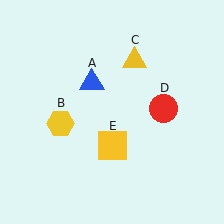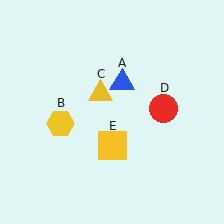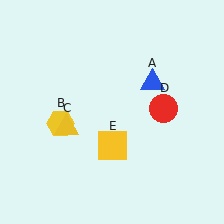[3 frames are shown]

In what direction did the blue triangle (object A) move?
The blue triangle (object A) moved right.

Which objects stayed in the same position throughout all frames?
Yellow hexagon (object B) and red circle (object D) and yellow square (object E) remained stationary.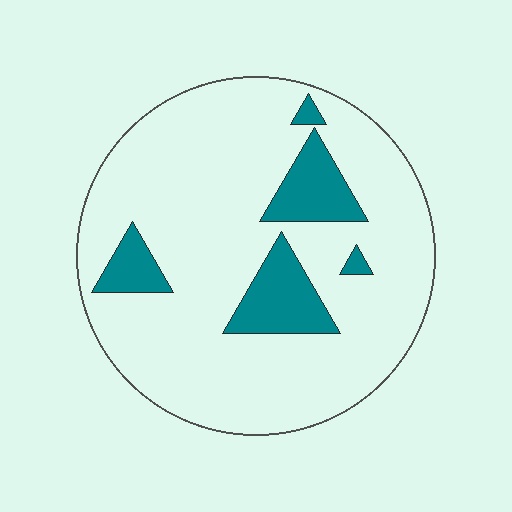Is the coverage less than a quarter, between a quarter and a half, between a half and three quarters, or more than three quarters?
Less than a quarter.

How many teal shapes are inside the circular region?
5.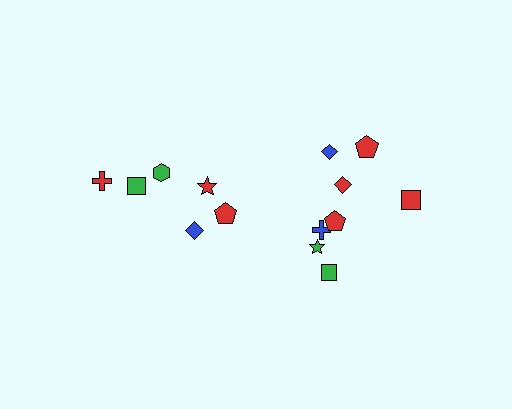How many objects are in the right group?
There are 8 objects.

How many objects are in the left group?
There are 6 objects.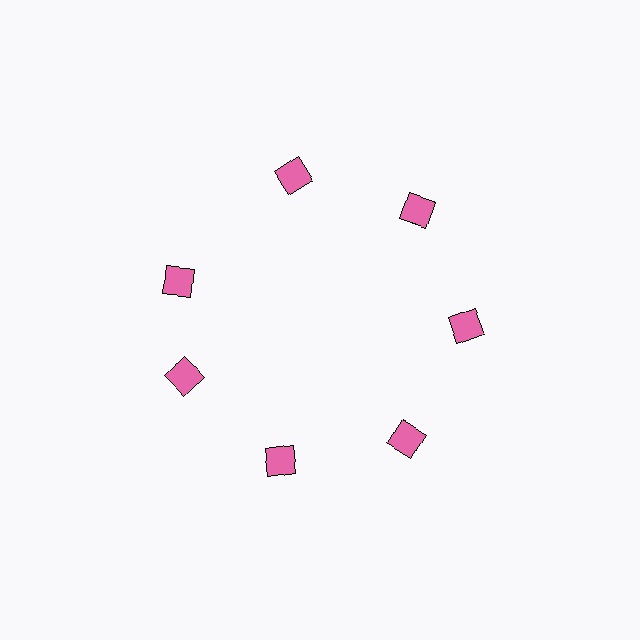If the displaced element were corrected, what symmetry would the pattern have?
It would have 7-fold rotational symmetry — the pattern would map onto itself every 51 degrees.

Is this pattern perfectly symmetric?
No. The 7 pink diamonds are arranged in a ring, but one element near the 10 o'clock position is rotated out of alignment along the ring, breaking the 7-fold rotational symmetry.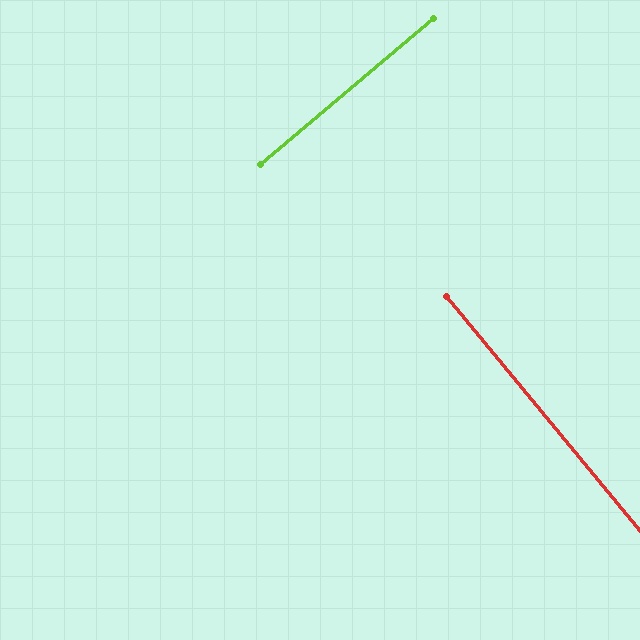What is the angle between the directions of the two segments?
Approximately 89 degrees.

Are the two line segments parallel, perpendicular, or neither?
Perpendicular — they meet at approximately 89°.